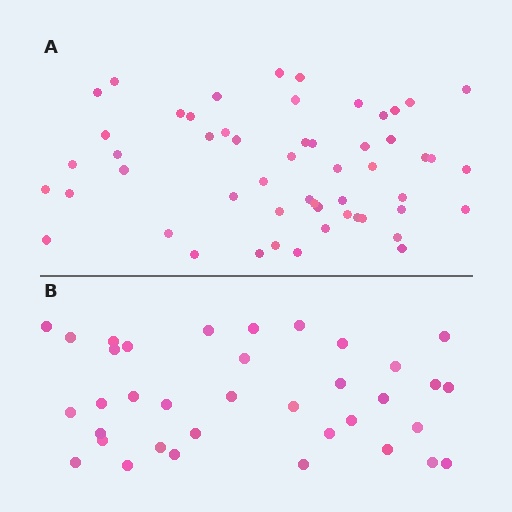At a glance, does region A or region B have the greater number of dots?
Region A (the top region) has more dots.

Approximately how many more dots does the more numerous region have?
Region A has approximately 20 more dots than region B.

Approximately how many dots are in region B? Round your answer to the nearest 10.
About 40 dots. (The exact count is 36, which rounds to 40.)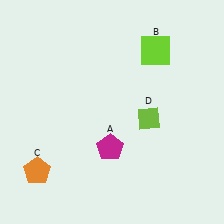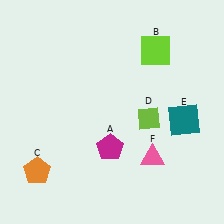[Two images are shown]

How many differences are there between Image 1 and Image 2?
There are 2 differences between the two images.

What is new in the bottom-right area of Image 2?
A teal square (E) was added in the bottom-right area of Image 2.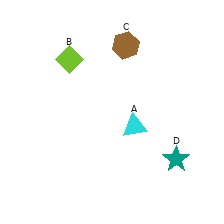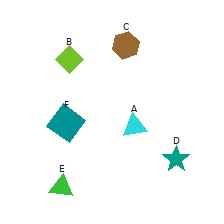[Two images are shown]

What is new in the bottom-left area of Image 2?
A green triangle (E) was added in the bottom-left area of Image 2.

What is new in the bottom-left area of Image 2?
A teal square (F) was added in the bottom-left area of Image 2.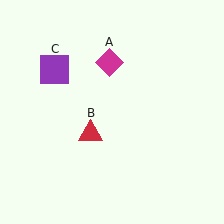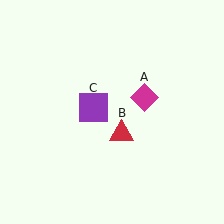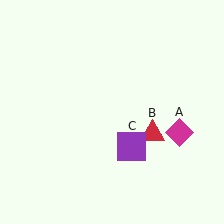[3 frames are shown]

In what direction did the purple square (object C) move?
The purple square (object C) moved down and to the right.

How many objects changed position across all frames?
3 objects changed position: magenta diamond (object A), red triangle (object B), purple square (object C).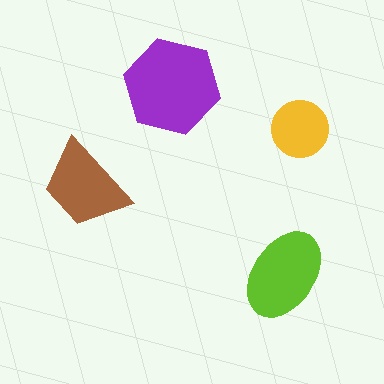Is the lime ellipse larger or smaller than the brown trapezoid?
Larger.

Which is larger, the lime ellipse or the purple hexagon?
The purple hexagon.